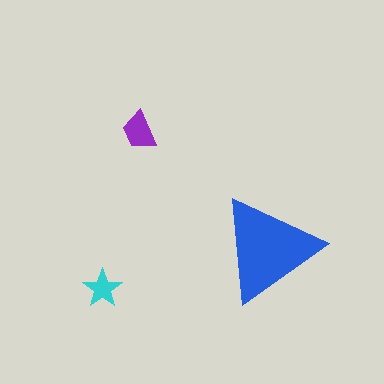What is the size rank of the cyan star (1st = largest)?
3rd.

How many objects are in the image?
There are 3 objects in the image.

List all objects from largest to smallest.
The blue triangle, the purple trapezoid, the cyan star.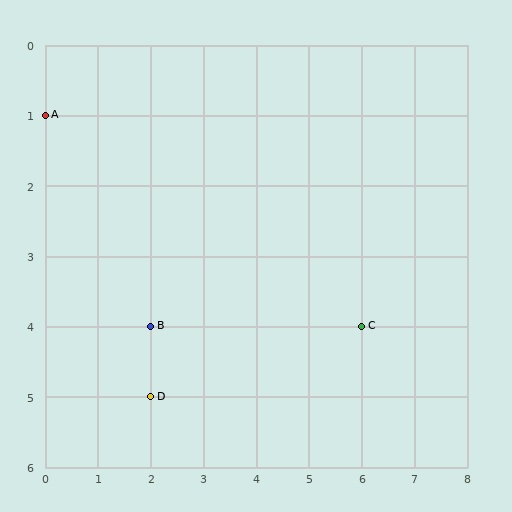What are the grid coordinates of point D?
Point D is at grid coordinates (2, 5).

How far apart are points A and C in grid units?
Points A and C are 6 columns and 3 rows apart (about 6.7 grid units diagonally).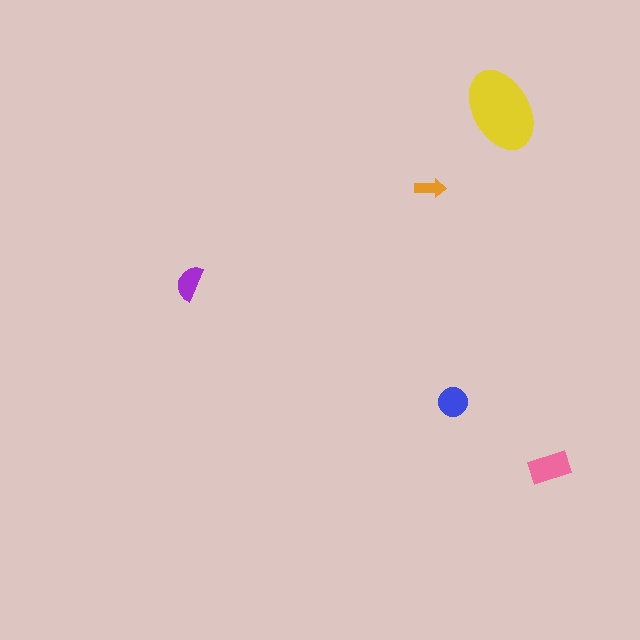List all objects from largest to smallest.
The yellow ellipse, the pink rectangle, the blue circle, the purple semicircle, the orange arrow.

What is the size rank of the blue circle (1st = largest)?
3rd.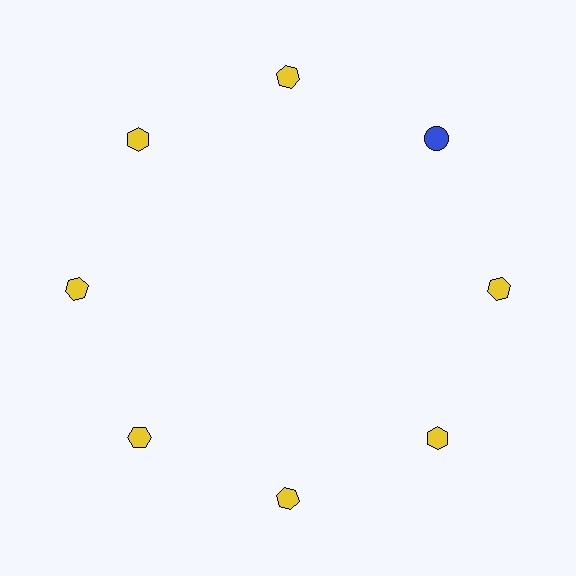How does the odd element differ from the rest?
It differs in both color (blue instead of yellow) and shape (circle instead of hexagon).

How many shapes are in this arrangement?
There are 8 shapes arranged in a ring pattern.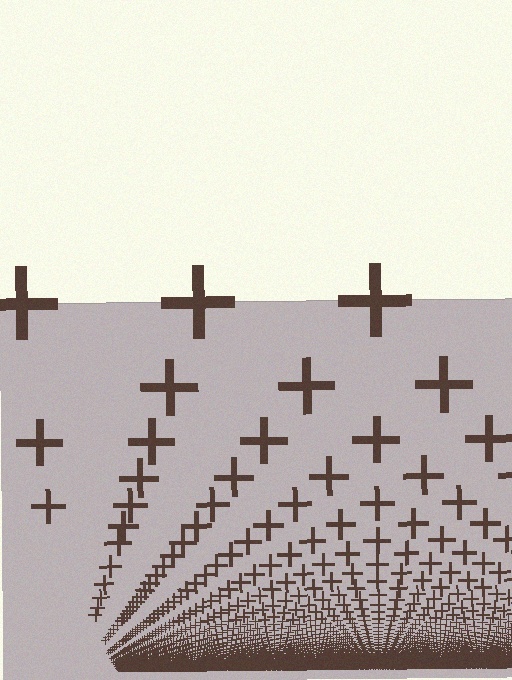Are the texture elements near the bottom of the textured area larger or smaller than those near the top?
Smaller. The gradient is inverted — elements near the bottom are smaller and denser.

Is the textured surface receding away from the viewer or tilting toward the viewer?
The surface appears to tilt toward the viewer. Texture elements get larger and sparser toward the top.